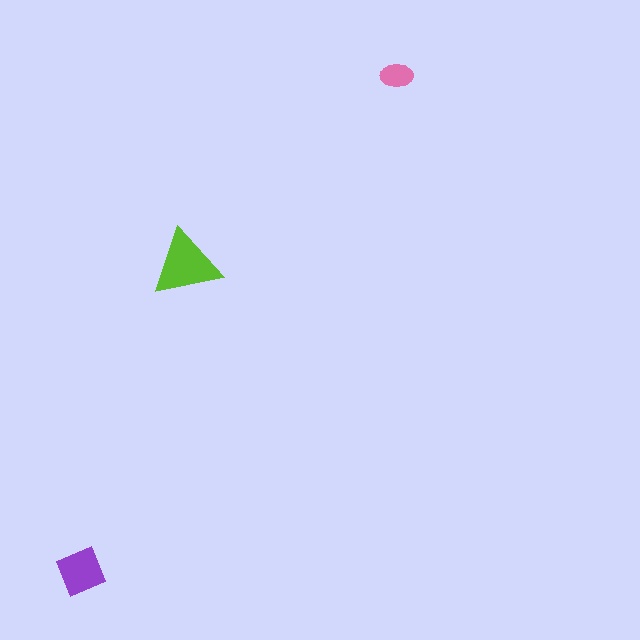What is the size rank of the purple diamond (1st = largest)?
2nd.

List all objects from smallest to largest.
The pink ellipse, the purple diamond, the lime triangle.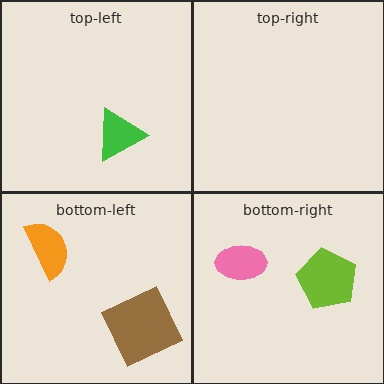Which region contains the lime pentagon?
The bottom-right region.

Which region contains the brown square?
The bottom-left region.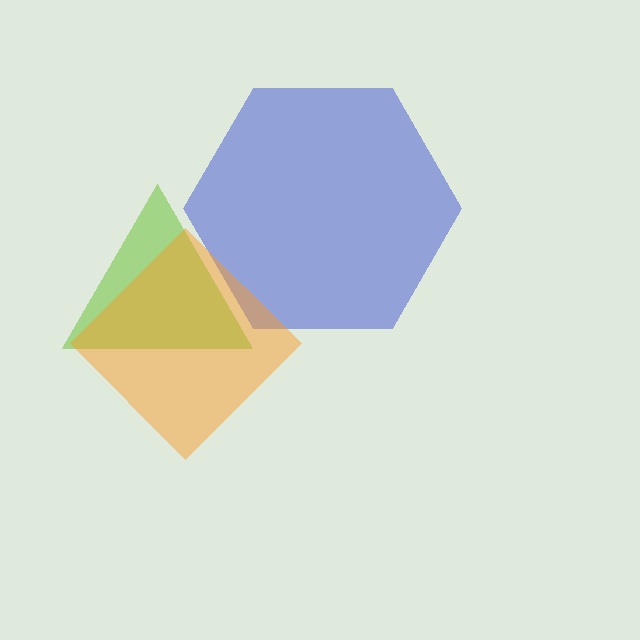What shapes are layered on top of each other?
The layered shapes are: a lime triangle, a blue hexagon, an orange diamond.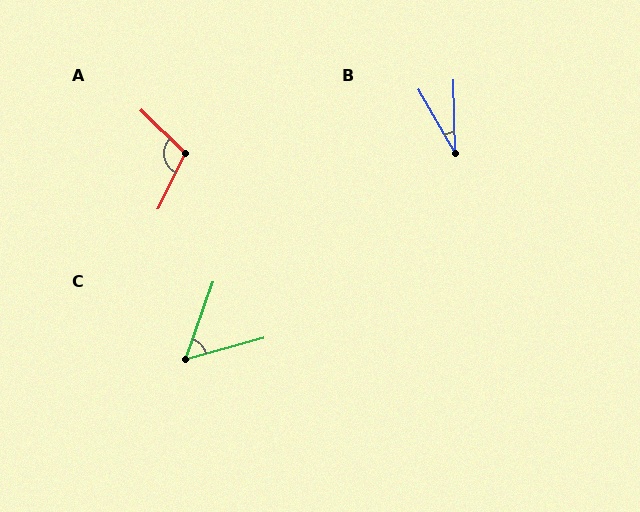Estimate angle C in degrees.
Approximately 55 degrees.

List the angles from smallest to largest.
B (29°), C (55°), A (108°).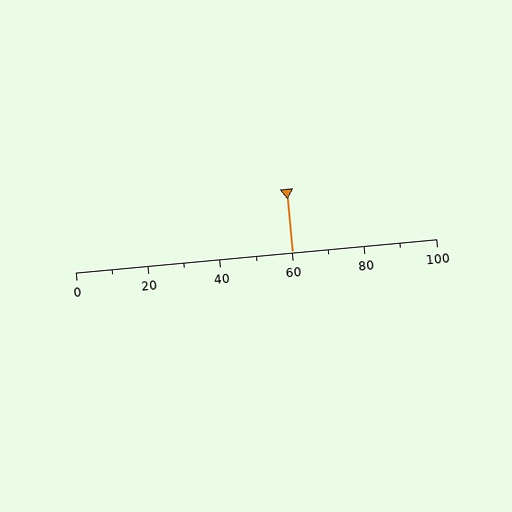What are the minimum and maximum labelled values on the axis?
The axis runs from 0 to 100.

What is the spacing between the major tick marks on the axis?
The major ticks are spaced 20 apart.